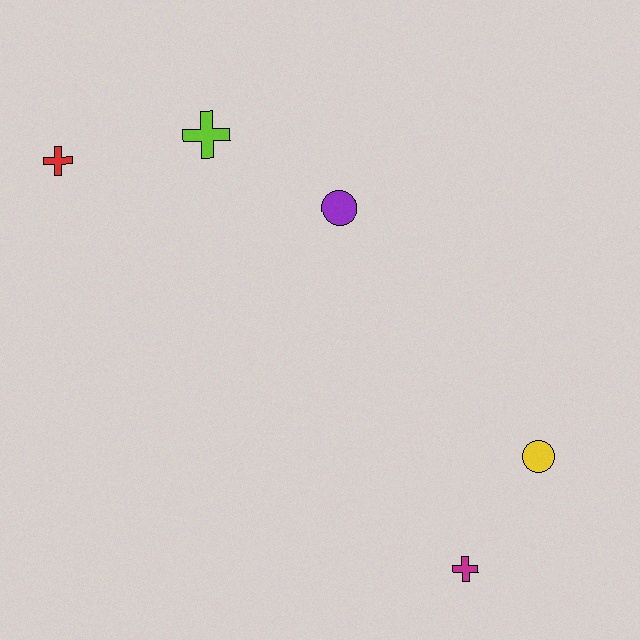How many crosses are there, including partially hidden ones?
There are 3 crosses.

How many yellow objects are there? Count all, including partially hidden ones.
There is 1 yellow object.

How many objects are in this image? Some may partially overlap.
There are 5 objects.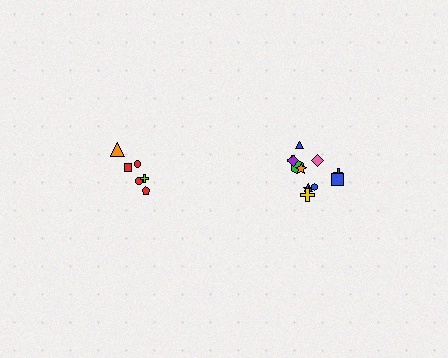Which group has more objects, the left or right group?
The right group.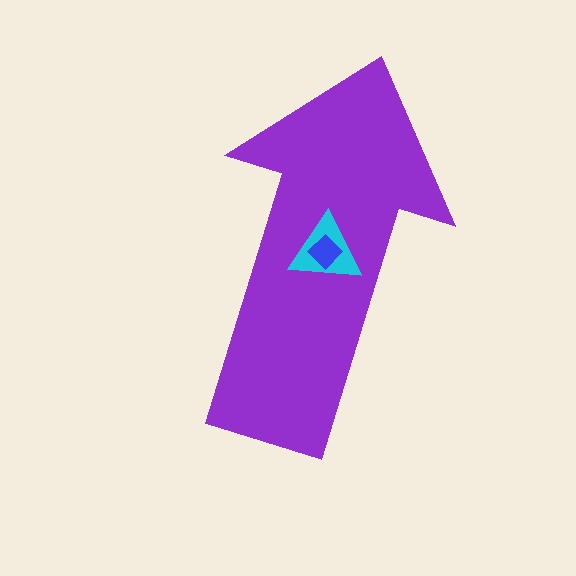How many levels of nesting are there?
3.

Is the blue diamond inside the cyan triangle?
Yes.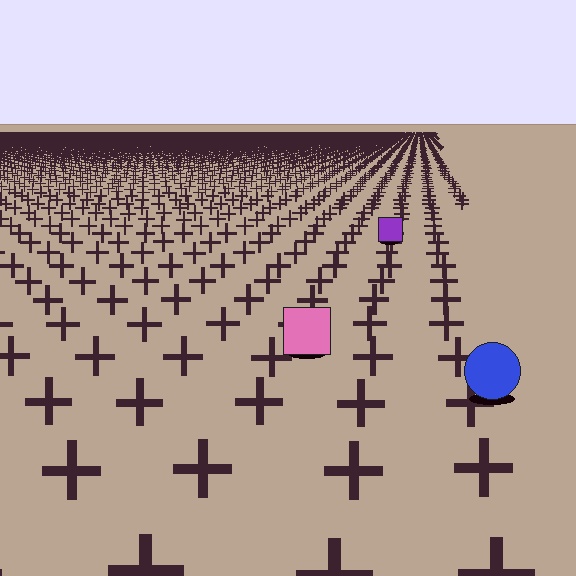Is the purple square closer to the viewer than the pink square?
No. The pink square is closer — you can tell from the texture gradient: the ground texture is coarser near it.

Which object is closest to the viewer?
The blue circle is closest. The texture marks near it are larger and more spread out.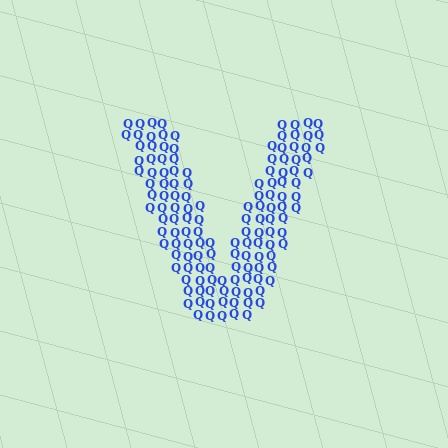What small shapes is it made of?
It is made of small letter Q's.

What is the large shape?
The large shape is the letter V.